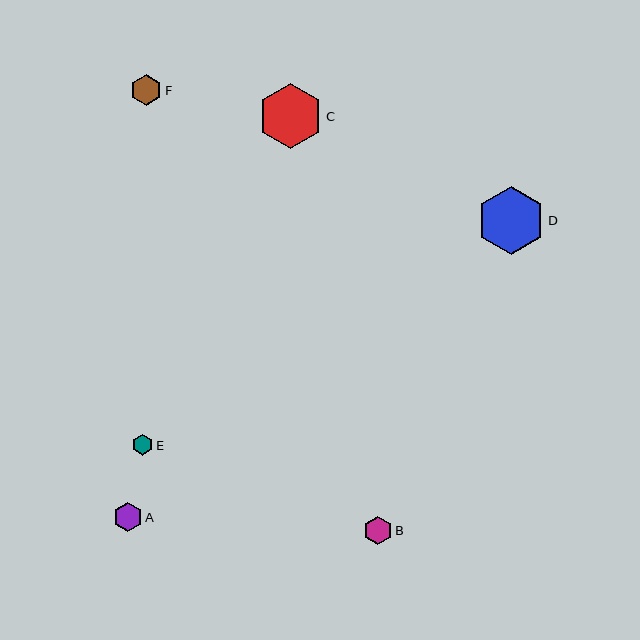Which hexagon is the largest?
Hexagon D is the largest with a size of approximately 69 pixels.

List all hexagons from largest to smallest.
From largest to smallest: D, C, F, A, B, E.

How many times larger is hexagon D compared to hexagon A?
Hexagon D is approximately 2.4 times the size of hexagon A.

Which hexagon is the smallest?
Hexagon E is the smallest with a size of approximately 21 pixels.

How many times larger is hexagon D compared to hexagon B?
Hexagon D is approximately 2.4 times the size of hexagon B.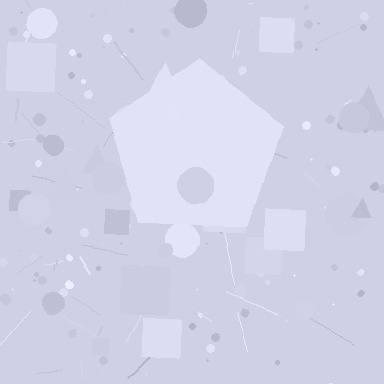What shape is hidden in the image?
A pentagon is hidden in the image.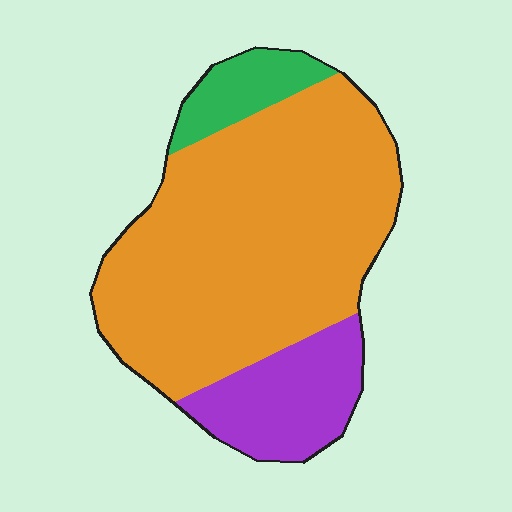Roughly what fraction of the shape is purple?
Purple takes up between a sixth and a third of the shape.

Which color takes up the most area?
Orange, at roughly 70%.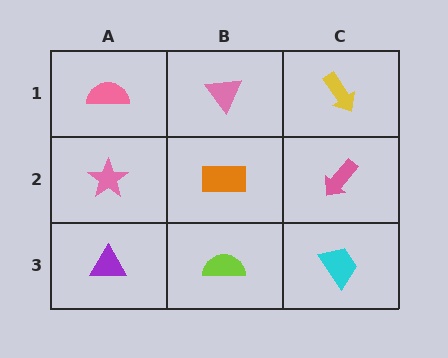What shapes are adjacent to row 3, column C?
A pink arrow (row 2, column C), a lime semicircle (row 3, column B).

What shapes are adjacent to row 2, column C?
A yellow arrow (row 1, column C), a cyan trapezoid (row 3, column C), an orange rectangle (row 2, column B).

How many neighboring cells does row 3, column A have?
2.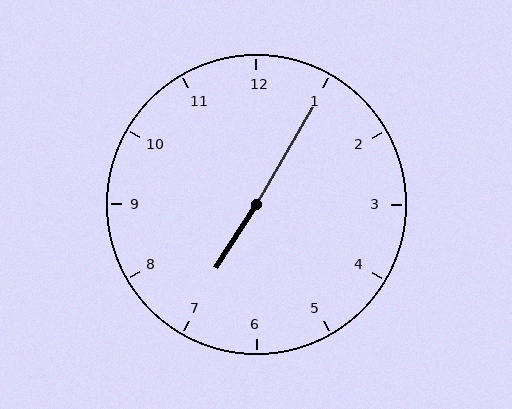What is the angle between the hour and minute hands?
Approximately 178 degrees.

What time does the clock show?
7:05.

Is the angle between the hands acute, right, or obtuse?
It is obtuse.